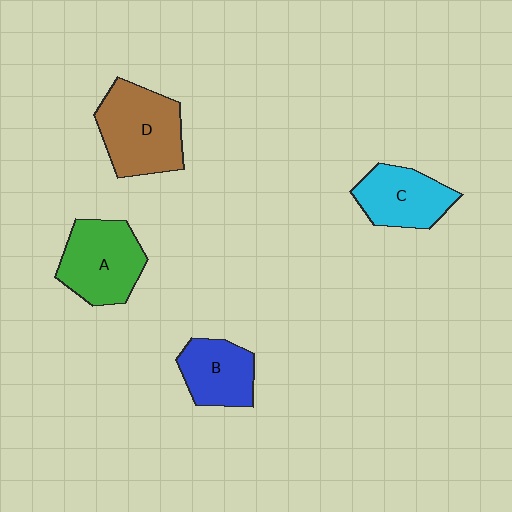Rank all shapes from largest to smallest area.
From largest to smallest: D (brown), A (green), C (cyan), B (blue).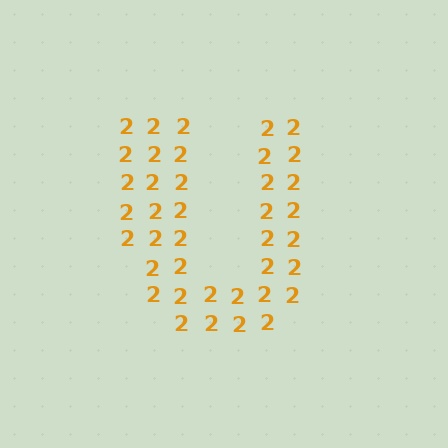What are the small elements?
The small elements are digit 2's.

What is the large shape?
The large shape is the letter U.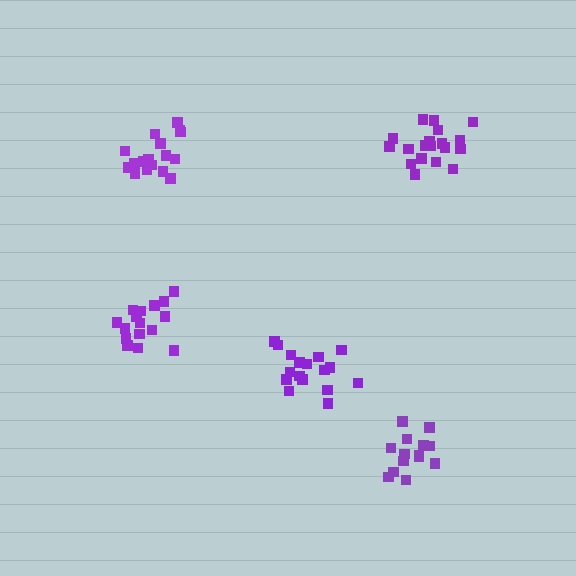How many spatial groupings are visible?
There are 5 spatial groupings.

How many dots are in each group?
Group 1: 18 dots, Group 2: 17 dots, Group 3: 19 dots, Group 4: 14 dots, Group 5: 16 dots (84 total).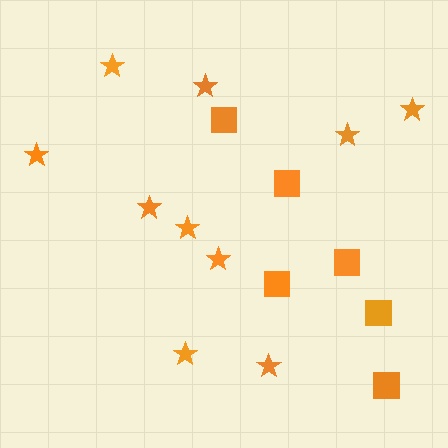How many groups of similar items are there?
There are 2 groups: one group of squares (6) and one group of stars (10).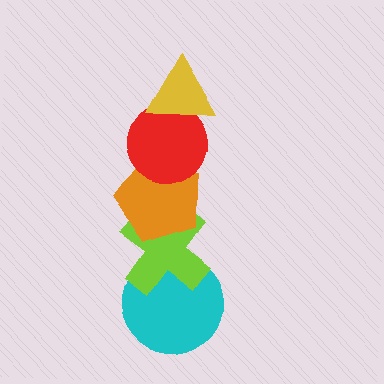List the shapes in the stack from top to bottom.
From top to bottom: the yellow triangle, the red circle, the orange pentagon, the lime cross, the cyan circle.